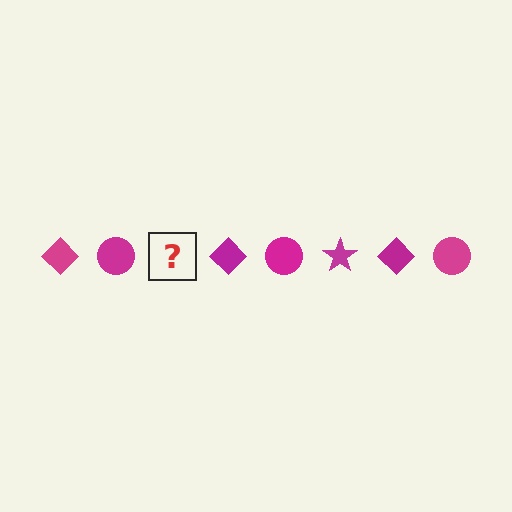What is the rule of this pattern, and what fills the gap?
The rule is that the pattern cycles through diamond, circle, star shapes in magenta. The gap should be filled with a magenta star.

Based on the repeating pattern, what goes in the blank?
The blank should be a magenta star.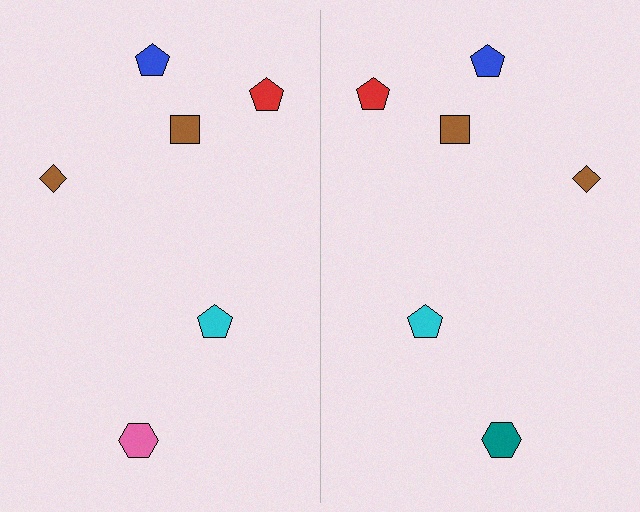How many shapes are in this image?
There are 12 shapes in this image.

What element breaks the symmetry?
The teal hexagon on the right side breaks the symmetry — its mirror counterpart is pink.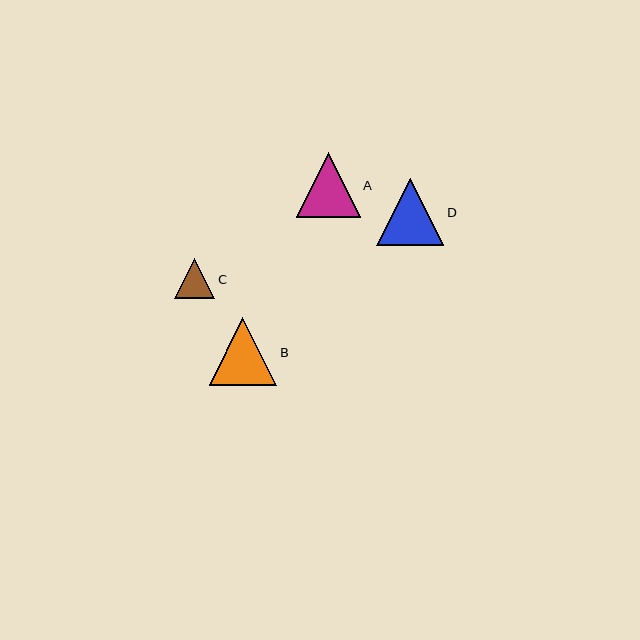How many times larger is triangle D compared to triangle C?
Triangle D is approximately 1.7 times the size of triangle C.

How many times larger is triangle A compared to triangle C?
Triangle A is approximately 1.6 times the size of triangle C.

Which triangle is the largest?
Triangle B is the largest with a size of approximately 68 pixels.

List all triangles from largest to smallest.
From largest to smallest: B, D, A, C.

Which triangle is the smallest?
Triangle C is the smallest with a size of approximately 40 pixels.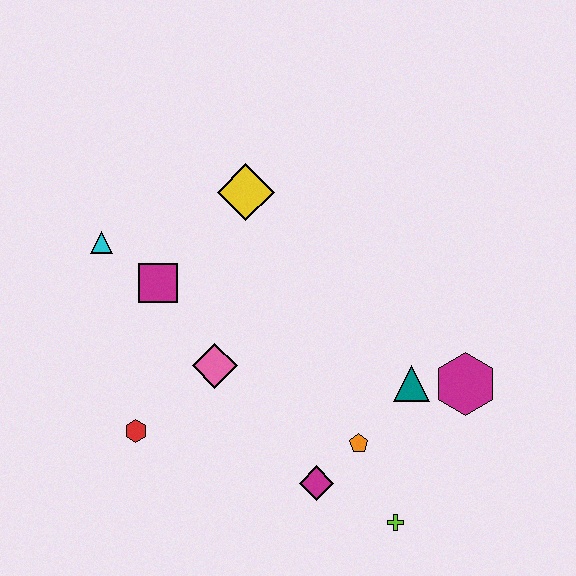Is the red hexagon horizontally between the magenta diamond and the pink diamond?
No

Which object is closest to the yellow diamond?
The magenta square is closest to the yellow diamond.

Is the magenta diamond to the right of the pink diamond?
Yes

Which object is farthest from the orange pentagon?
The cyan triangle is farthest from the orange pentagon.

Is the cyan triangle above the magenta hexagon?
Yes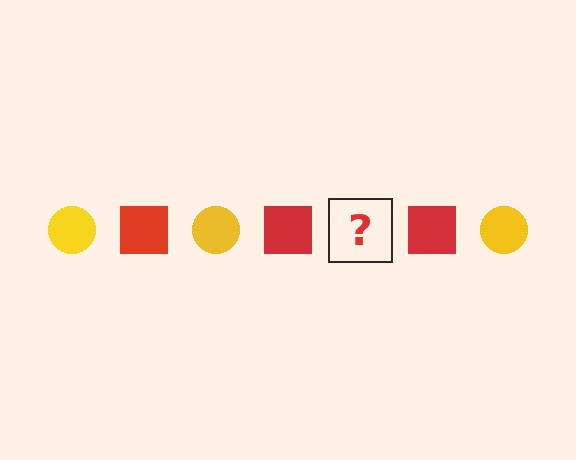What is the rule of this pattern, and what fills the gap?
The rule is that the pattern alternates between yellow circle and red square. The gap should be filled with a yellow circle.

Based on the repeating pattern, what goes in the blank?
The blank should be a yellow circle.